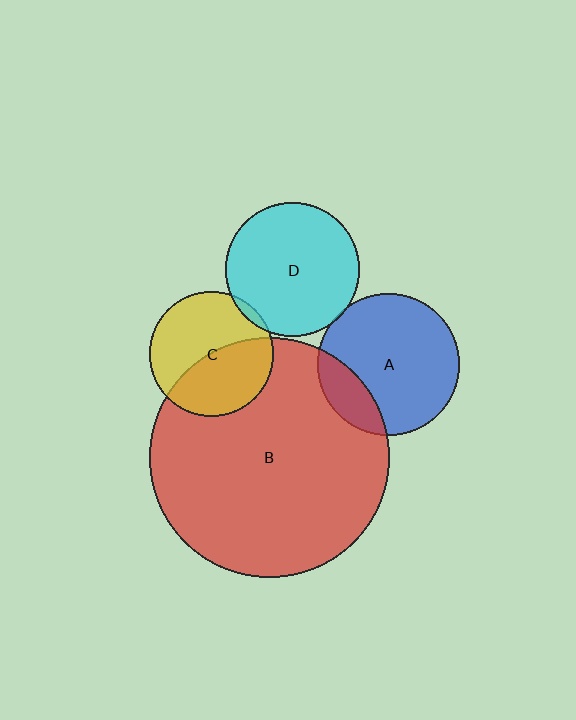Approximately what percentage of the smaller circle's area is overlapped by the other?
Approximately 45%.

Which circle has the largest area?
Circle B (red).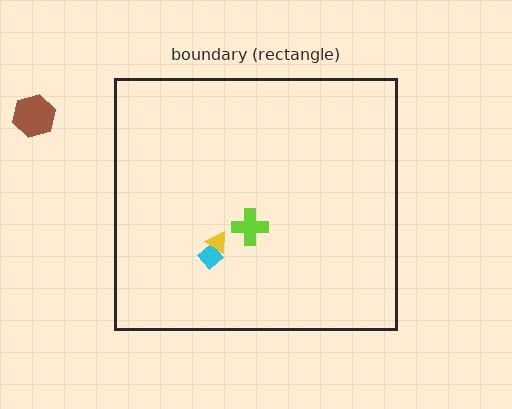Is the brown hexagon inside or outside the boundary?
Outside.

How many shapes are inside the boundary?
3 inside, 1 outside.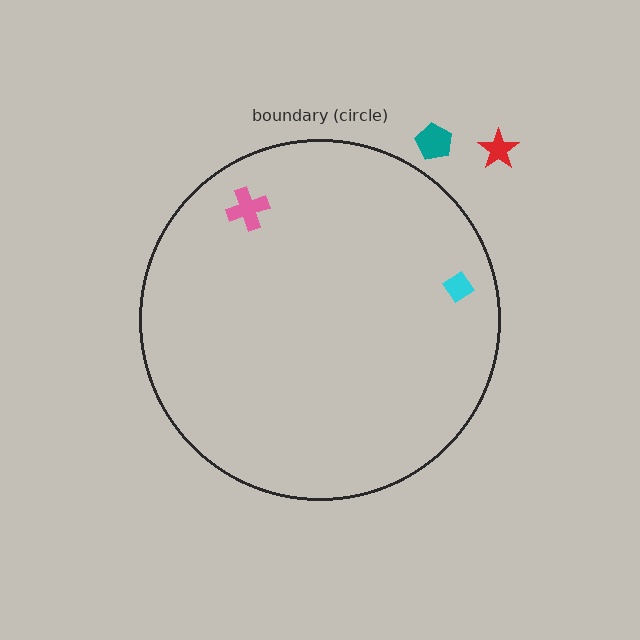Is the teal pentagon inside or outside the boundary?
Outside.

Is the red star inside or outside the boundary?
Outside.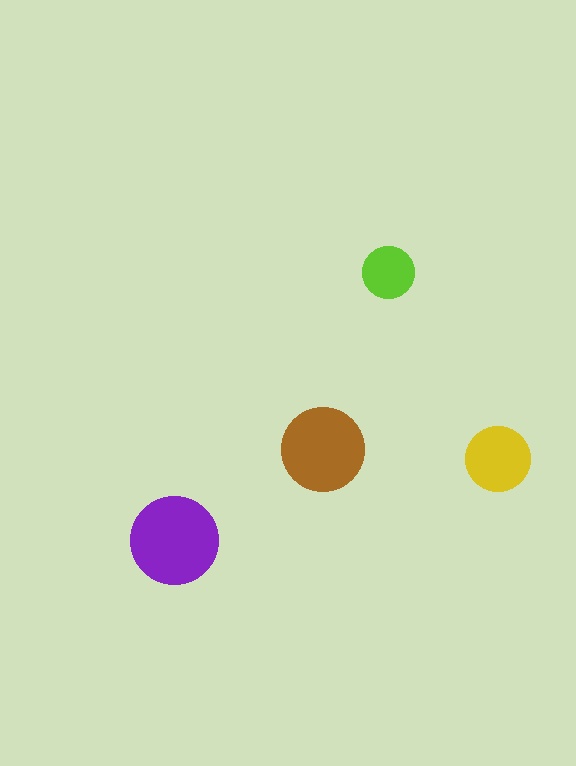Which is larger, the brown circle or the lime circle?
The brown one.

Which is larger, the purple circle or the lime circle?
The purple one.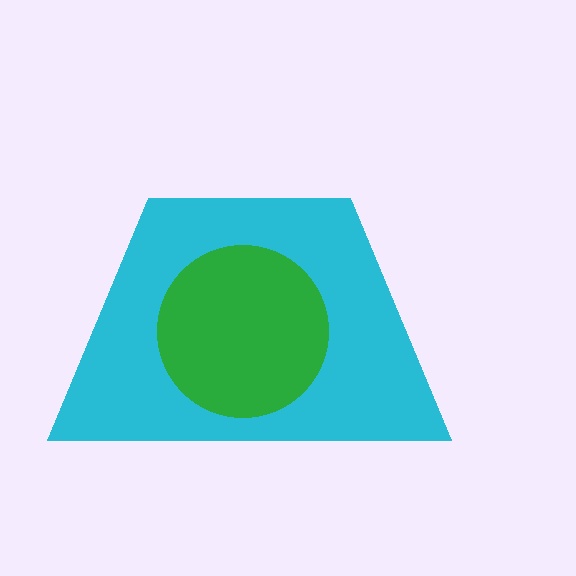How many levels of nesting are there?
2.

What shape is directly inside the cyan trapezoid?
The green circle.